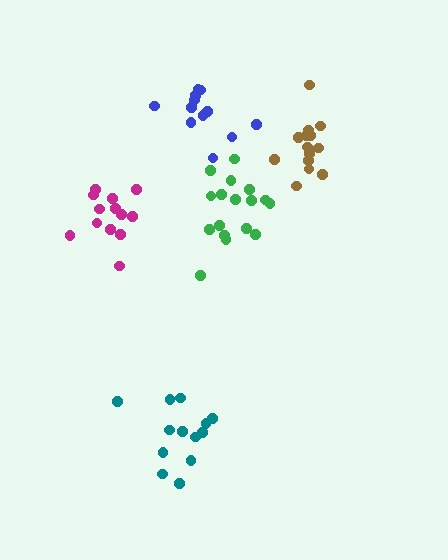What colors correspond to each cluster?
The clusters are colored: green, magenta, brown, teal, blue.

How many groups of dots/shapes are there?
There are 5 groups.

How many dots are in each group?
Group 1: 17 dots, Group 2: 13 dots, Group 3: 14 dots, Group 4: 13 dots, Group 5: 12 dots (69 total).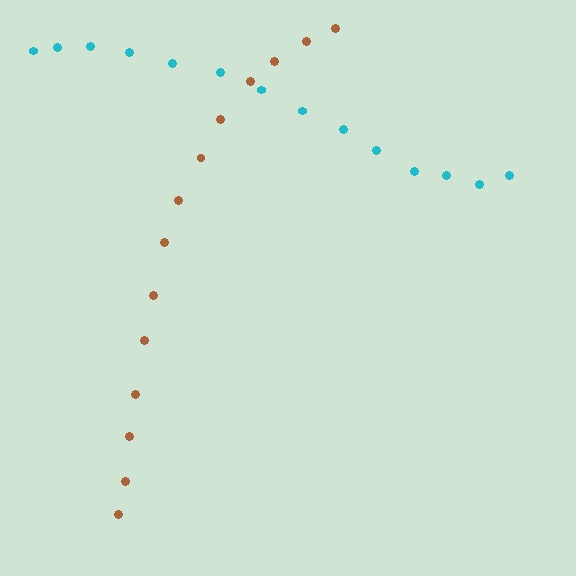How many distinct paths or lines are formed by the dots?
There are 2 distinct paths.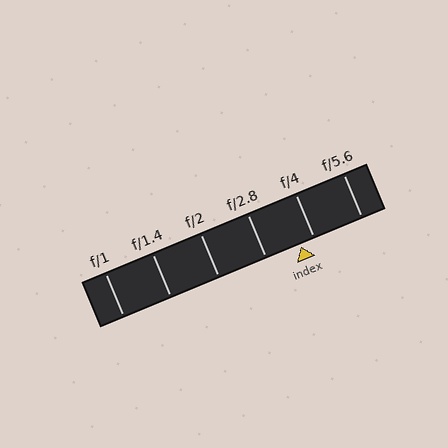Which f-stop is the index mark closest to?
The index mark is closest to f/4.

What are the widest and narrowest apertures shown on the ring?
The widest aperture shown is f/1 and the narrowest is f/5.6.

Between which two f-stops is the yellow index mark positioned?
The index mark is between f/2.8 and f/4.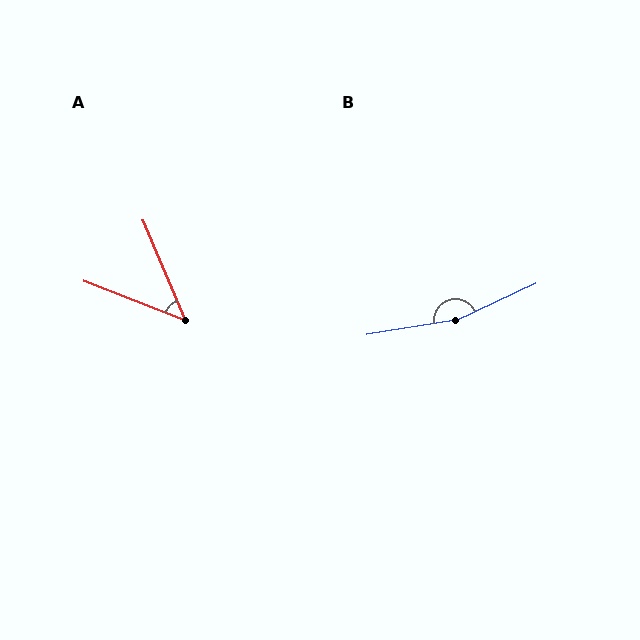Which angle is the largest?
B, at approximately 164 degrees.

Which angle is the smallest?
A, at approximately 46 degrees.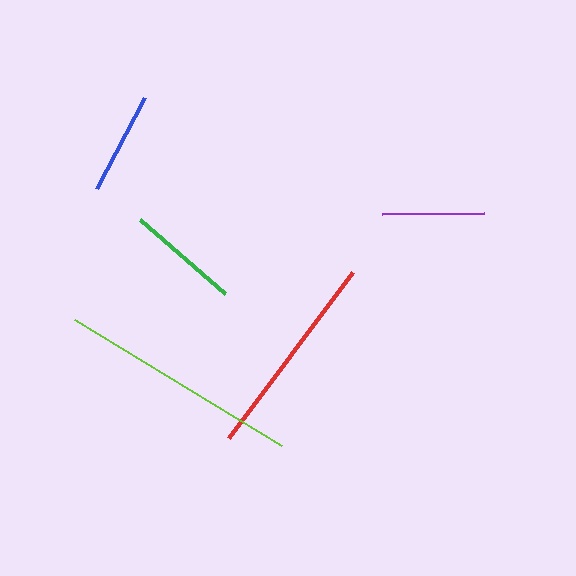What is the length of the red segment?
The red segment is approximately 208 pixels long.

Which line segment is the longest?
The lime line is the longest at approximately 242 pixels.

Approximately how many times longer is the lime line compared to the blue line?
The lime line is approximately 2.3 times the length of the blue line.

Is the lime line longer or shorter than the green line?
The lime line is longer than the green line.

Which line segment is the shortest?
The purple line is the shortest at approximately 102 pixels.